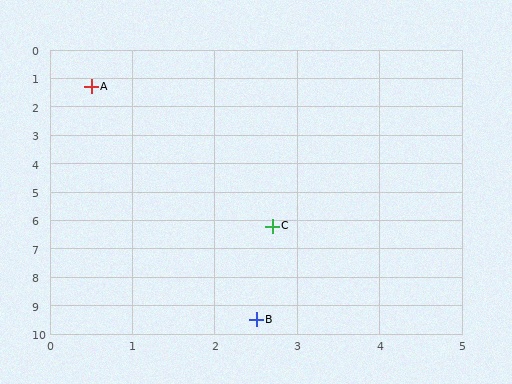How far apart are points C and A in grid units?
Points C and A are about 5.4 grid units apart.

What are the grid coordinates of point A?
Point A is at approximately (0.5, 1.3).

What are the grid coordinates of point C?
Point C is at approximately (2.7, 6.2).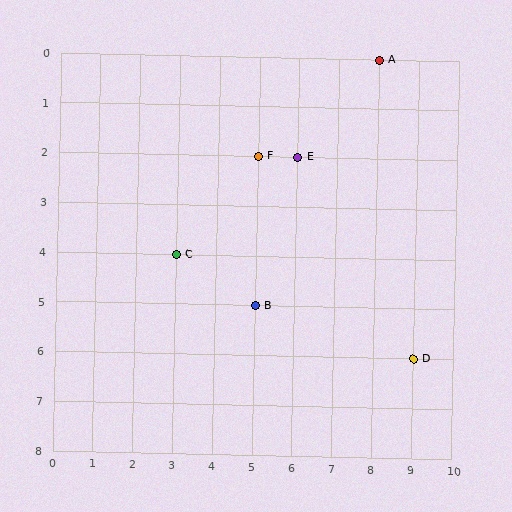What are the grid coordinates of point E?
Point E is at grid coordinates (6, 2).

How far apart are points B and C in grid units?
Points B and C are 2 columns and 1 row apart (about 2.2 grid units diagonally).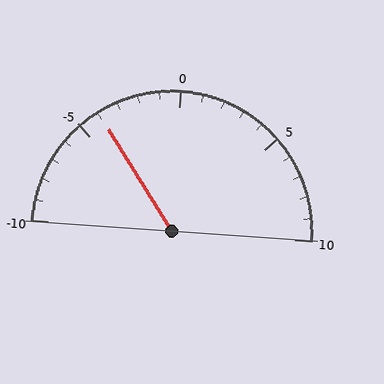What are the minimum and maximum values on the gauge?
The gauge ranges from -10 to 10.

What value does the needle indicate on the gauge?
The needle indicates approximately -4.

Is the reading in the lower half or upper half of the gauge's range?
The reading is in the lower half of the range (-10 to 10).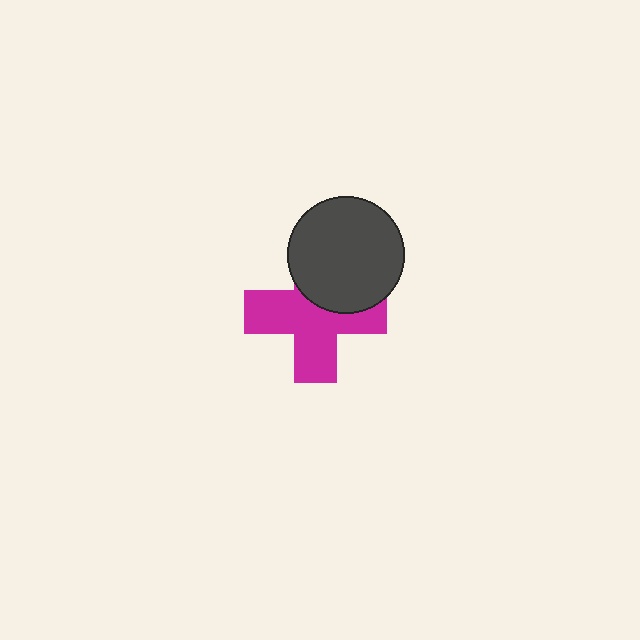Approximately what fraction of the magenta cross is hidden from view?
Roughly 35% of the magenta cross is hidden behind the dark gray circle.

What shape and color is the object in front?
The object in front is a dark gray circle.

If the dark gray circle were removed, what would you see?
You would see the complete magenta cross.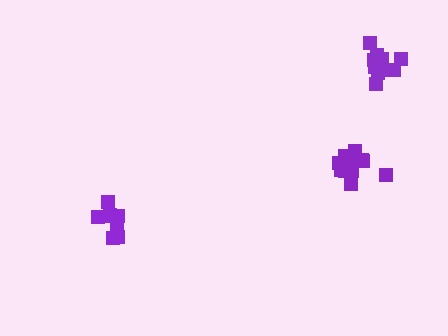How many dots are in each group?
Group 1: 7 dots, Group 2: 11 dots, Group 3: 12 dots (30 total).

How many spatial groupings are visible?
There are 3 spatial groupings.